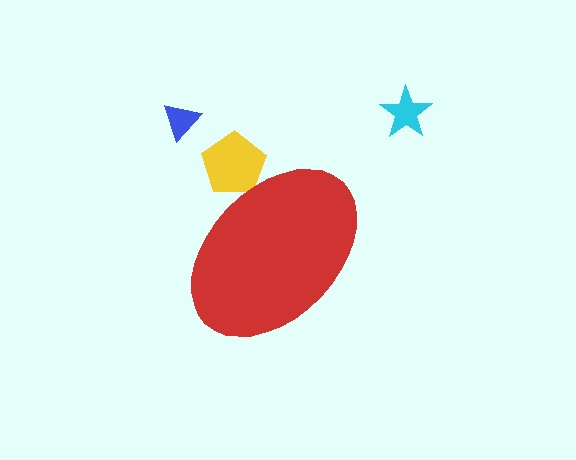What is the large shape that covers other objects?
A red ellipse.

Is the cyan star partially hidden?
No, the cyan star is fully visible.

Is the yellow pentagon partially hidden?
Yes, the yellow pentagon is partially hidden behind the red ellipse.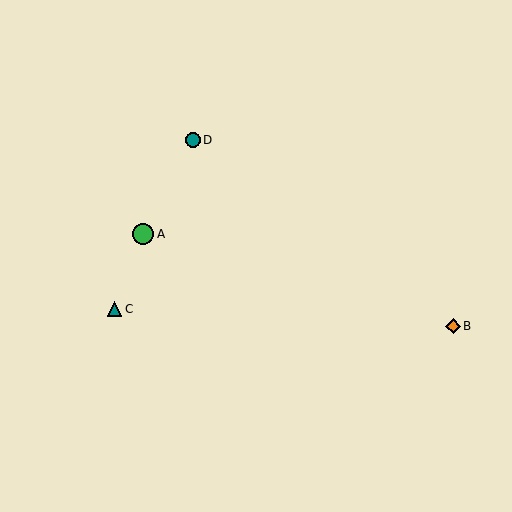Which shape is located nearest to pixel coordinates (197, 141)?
The teal circle (labeled D) at (193, 140) is nearest to that location.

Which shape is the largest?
The green circle (labeled A) is the largest.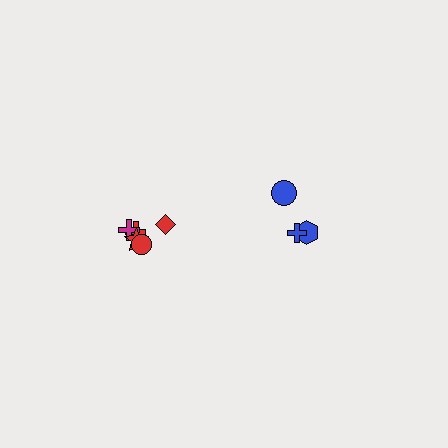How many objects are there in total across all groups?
There are 8 objects.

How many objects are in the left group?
There are 5 objects.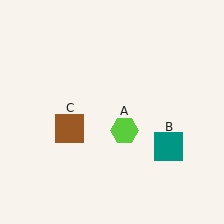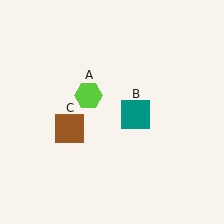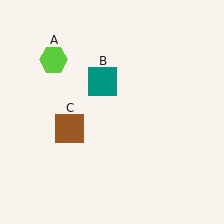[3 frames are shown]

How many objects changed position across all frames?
2 objects changed position: lime hexagon (object A), teal square (object B).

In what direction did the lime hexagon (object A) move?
The lime hexagon (object A) moved up and to the left.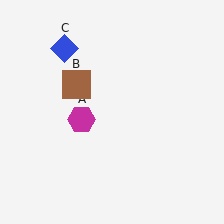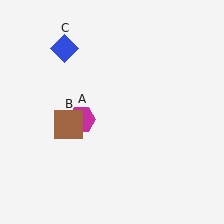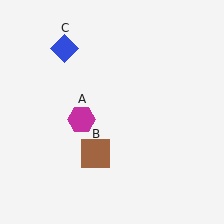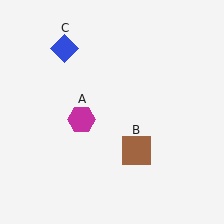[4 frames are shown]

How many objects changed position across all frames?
1 object changed position: brown square (object B).